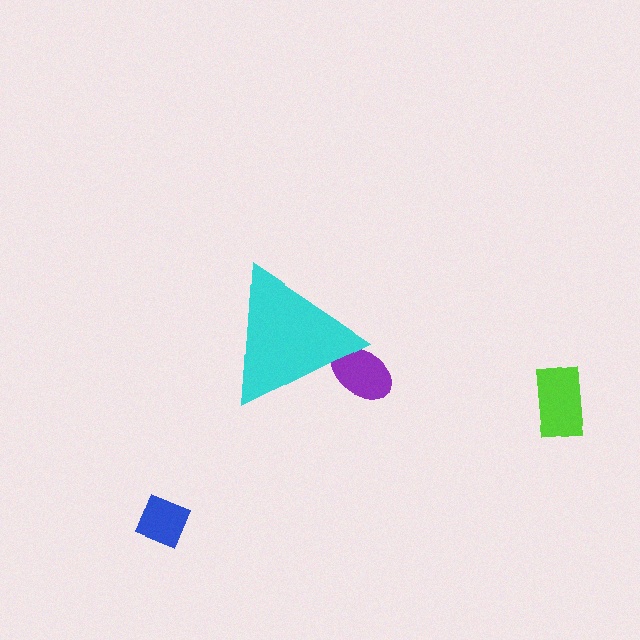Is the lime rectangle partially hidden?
No, the lime rectangle is fully visible.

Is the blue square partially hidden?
No, the blue square is fully visible.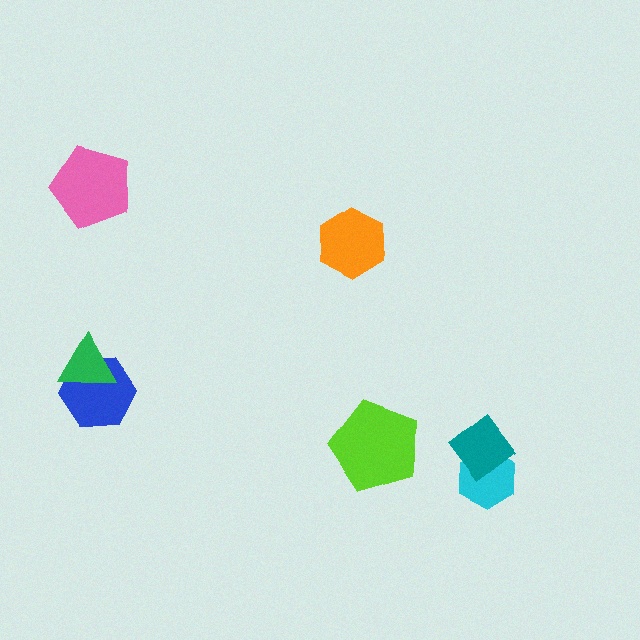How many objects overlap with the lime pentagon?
0 objects overlap with the lime pentagon.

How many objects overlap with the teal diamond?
1 object overlaps with the teal diamond.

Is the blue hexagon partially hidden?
Yes, it is partially covered by another shape.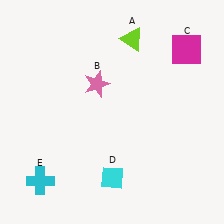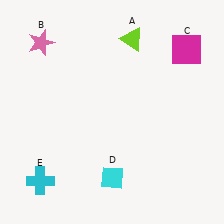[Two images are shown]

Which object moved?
The pink star (B) moved left.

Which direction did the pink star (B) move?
The pink star (B) moved left.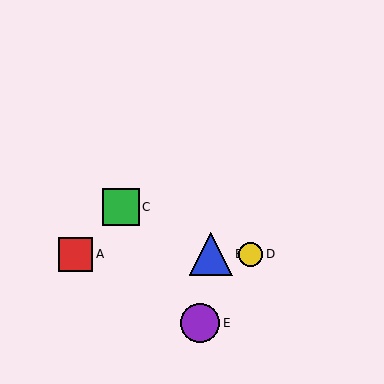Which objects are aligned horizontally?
Objects A, B, D are aligned horizontally.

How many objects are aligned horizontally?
3 objects (A, B, D) are aligned horizontally.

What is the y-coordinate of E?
Object E is at y≈323.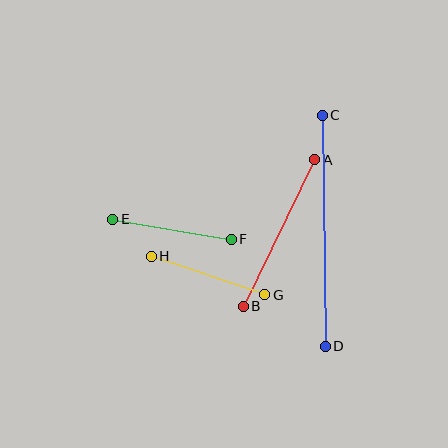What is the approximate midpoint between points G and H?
The midpoint is at approximately (208, 275) pixels.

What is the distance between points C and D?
The distance is approximately 231 pixels.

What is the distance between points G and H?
The distance is approximately 120 pixels.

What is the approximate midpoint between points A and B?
The midpoint is at approximately (279, 233) pixels.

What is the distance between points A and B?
The distance is approximately 163 pixels.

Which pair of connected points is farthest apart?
Points C and D are farthest apart.